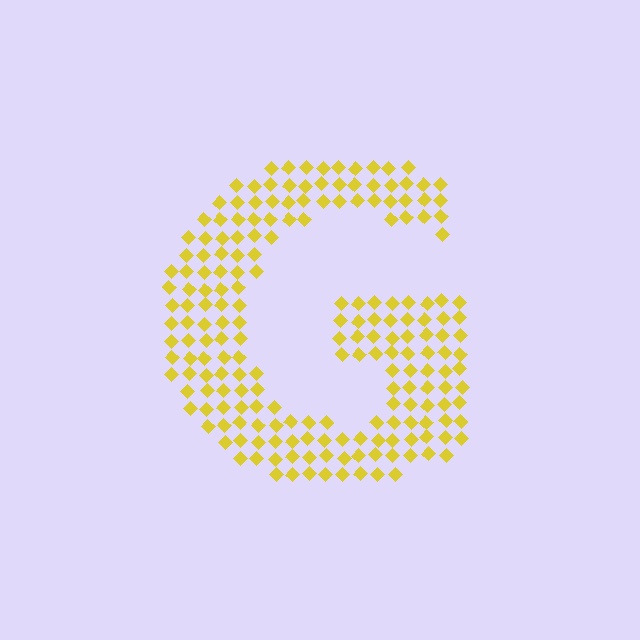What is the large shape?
The large shape is the letter G.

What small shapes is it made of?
It is made of small diamonds.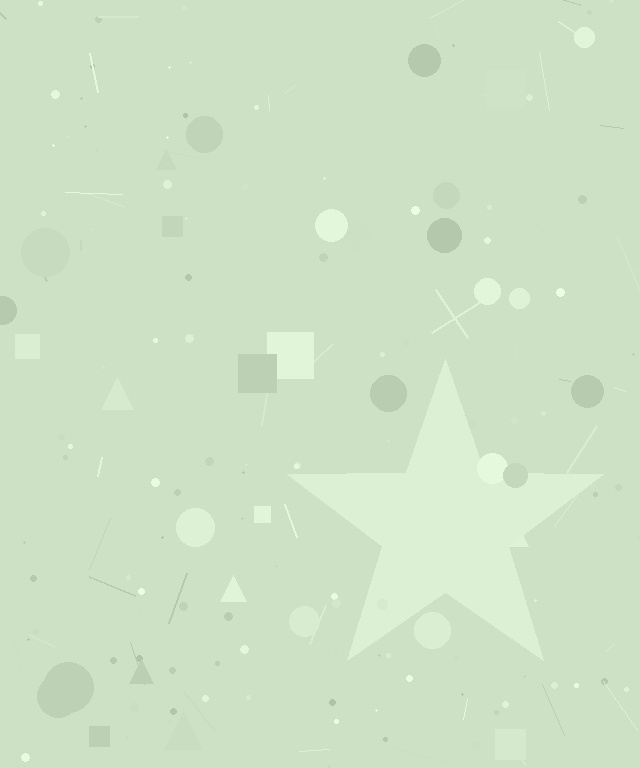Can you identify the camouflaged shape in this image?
The camouflaged shape is a star.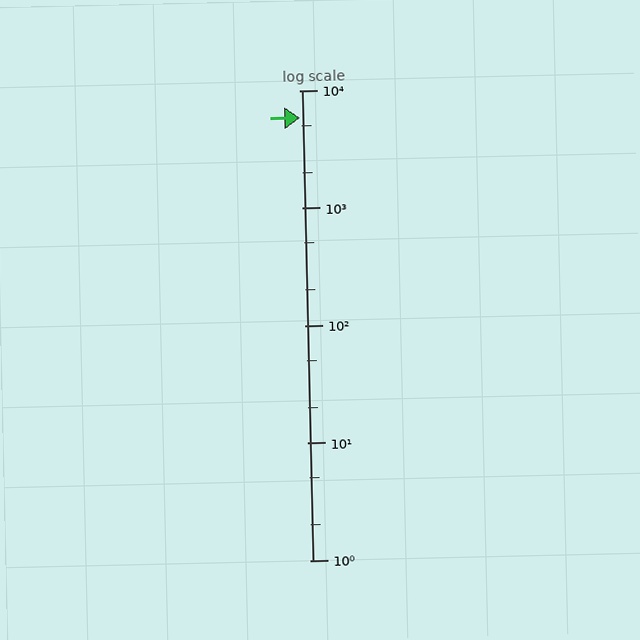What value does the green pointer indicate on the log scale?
The pointer indicates approximately 5800.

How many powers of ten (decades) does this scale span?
The scale spans 4 decades, from 1 to 10000.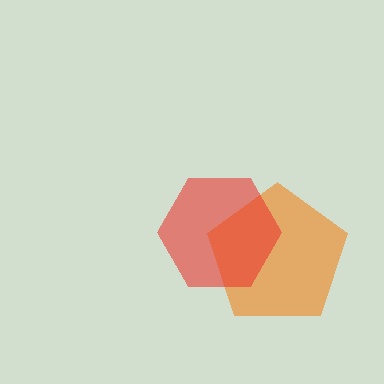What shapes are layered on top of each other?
The layered shapes are: an orange pentagon, a red hexagon.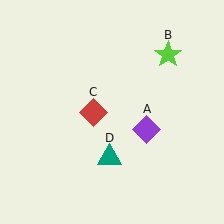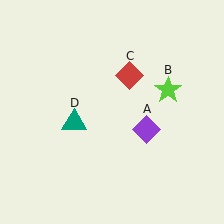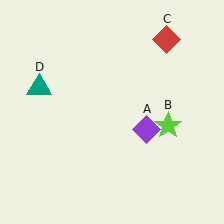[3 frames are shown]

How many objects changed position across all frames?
3 objects changed position: lime star (object B), red diamond (object C), teal triangle (object D).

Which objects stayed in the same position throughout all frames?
Purple diamond (object A) remained stationary.